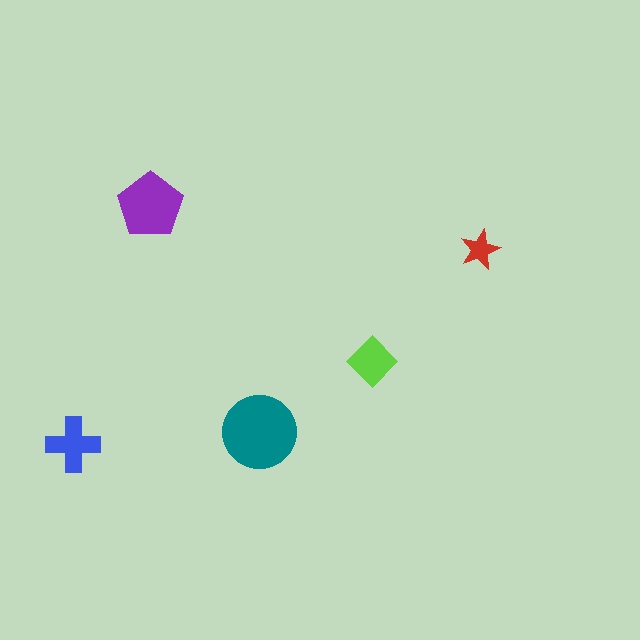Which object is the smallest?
The red star.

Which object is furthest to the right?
The red star is rightmost.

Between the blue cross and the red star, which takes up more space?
The blue cross.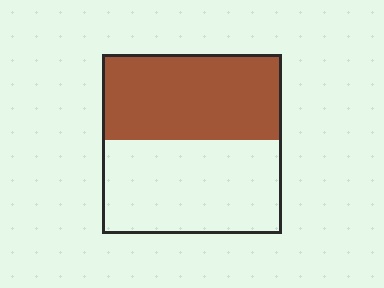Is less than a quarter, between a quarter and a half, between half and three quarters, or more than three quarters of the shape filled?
Between a quarter and a half.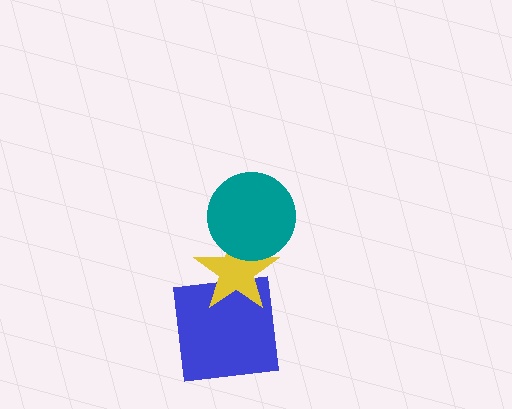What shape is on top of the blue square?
The yellow star is on top of the blue square.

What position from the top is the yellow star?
The yellow star is 2nd from the top.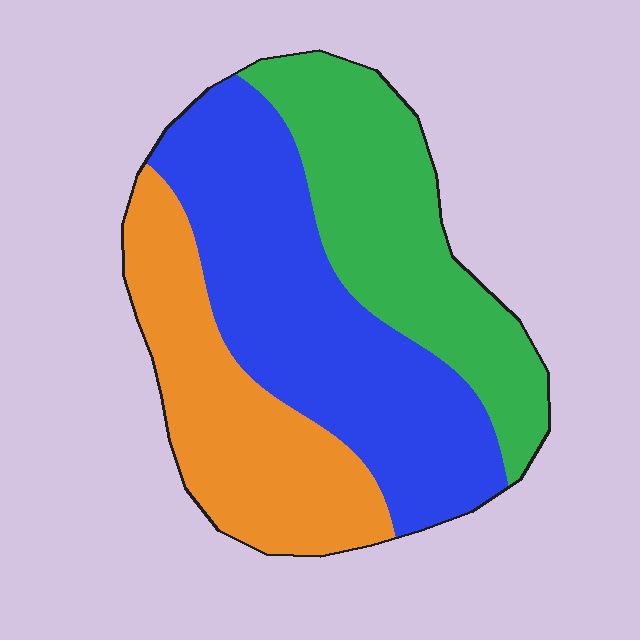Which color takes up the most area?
Blue, at roughly 40%.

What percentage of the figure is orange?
Orange takes up about one quarter (1/4) of the figure.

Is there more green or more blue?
Blue.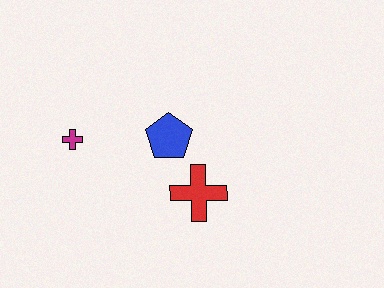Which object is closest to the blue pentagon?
The red cross is closest to the blue pentagon.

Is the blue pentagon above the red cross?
Yes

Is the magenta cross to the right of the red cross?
No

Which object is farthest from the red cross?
The magenta cross is farthest from the red cross.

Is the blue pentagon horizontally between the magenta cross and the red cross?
Yes